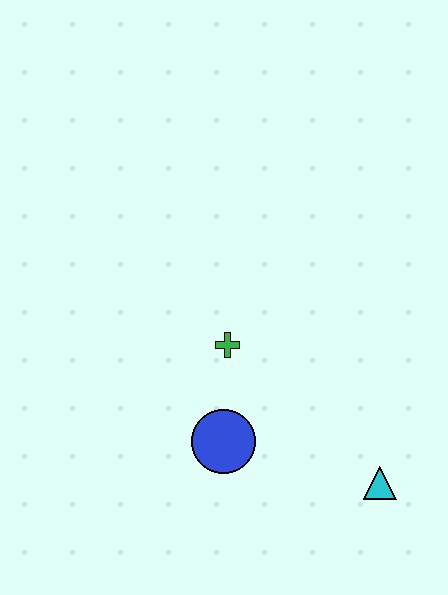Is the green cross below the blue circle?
No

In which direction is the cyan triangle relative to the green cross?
The cyan triangle is to the right of the green cross.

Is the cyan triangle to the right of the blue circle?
Yes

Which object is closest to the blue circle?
The green cross is closest to the blue circle.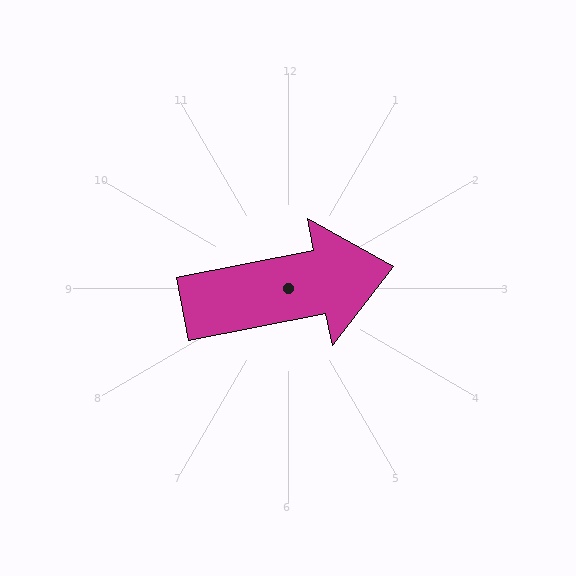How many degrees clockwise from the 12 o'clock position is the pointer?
Approximately 79 degrees.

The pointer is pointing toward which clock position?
Roughly 3 o'clock.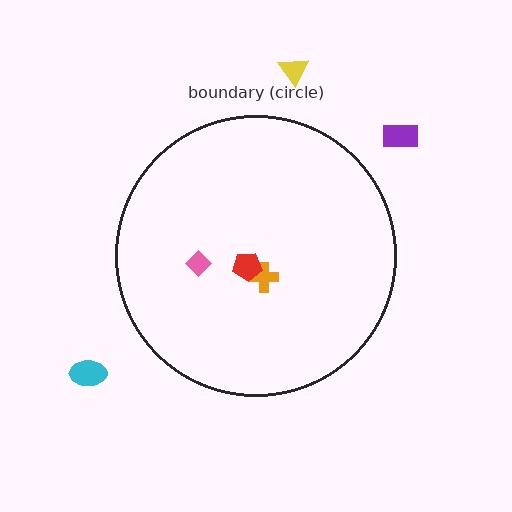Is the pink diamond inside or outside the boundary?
Inside.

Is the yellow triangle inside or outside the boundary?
Outside.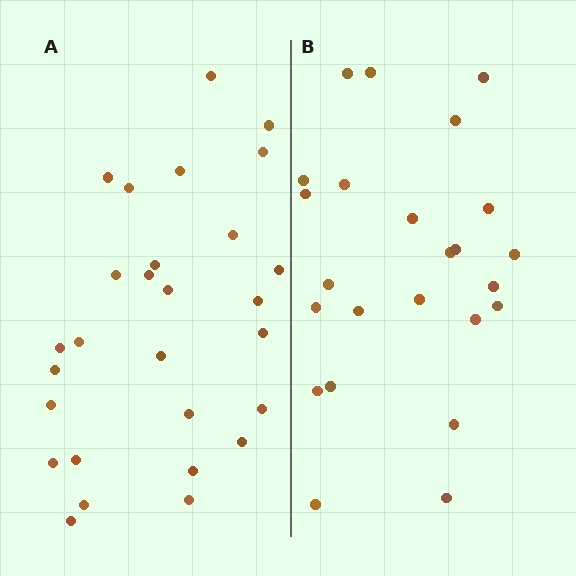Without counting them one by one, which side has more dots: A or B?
Region A (the left region) has more dots.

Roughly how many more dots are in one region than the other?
Region A has about 4 more dots than region B.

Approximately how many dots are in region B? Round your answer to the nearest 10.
About 20 dots. (The exact count is 24, which rounds to 20.)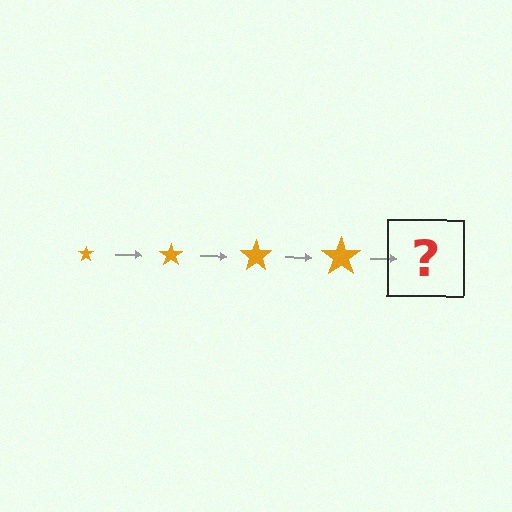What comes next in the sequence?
The next element should be an orange star, larger than the previous one.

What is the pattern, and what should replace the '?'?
The pattern is that the star gets progressively larger each step. The '?' should be an orange star, larger than the previous one.